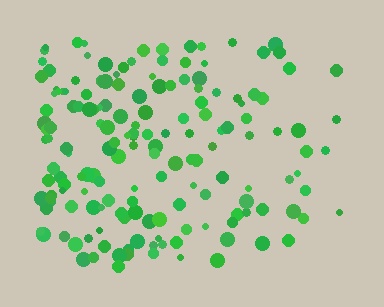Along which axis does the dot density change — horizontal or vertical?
Horizontal.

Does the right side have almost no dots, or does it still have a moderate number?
Still a moderate number, just noticeably fewer than the left.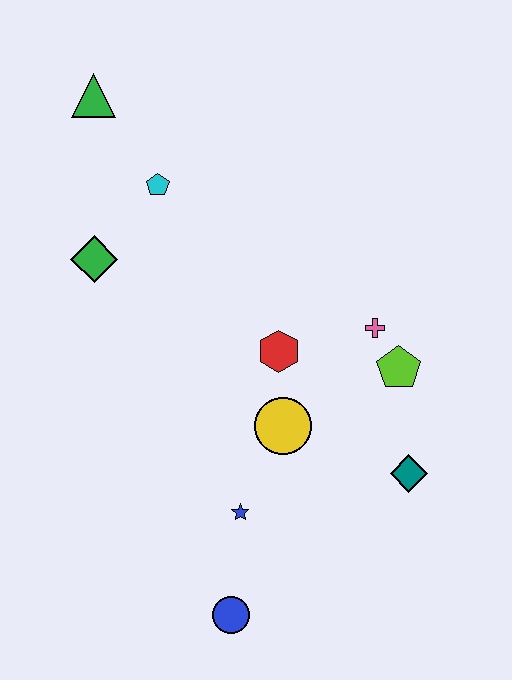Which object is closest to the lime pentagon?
The pink cross is closest to the lime pentagon.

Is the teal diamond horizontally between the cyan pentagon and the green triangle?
No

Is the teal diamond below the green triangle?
Yes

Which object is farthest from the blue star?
The green triangle is farthest from the blue star.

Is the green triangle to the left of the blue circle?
Yes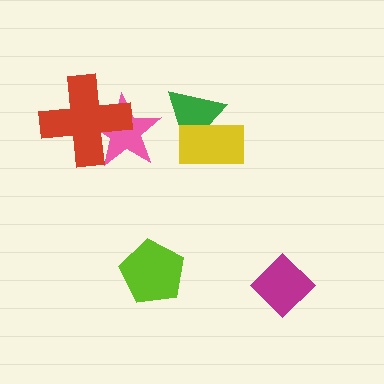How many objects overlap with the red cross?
1 object overlaps with the red cross.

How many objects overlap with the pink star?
1 object overlaps with the pink star.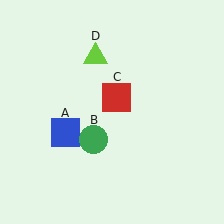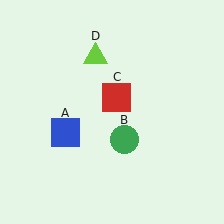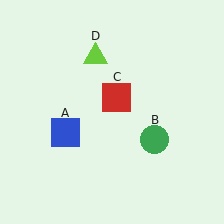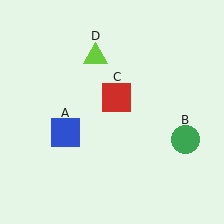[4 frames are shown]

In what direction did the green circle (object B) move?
The green circle (object B) moved right.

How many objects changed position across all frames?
1 object changed position: green circle (object B).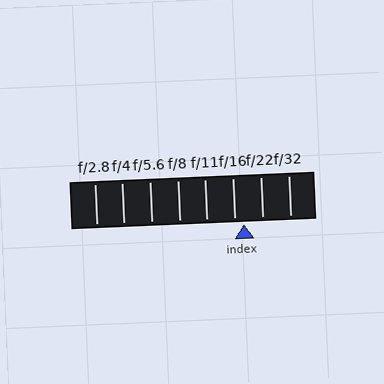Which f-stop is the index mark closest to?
The index mark is closest to f/16.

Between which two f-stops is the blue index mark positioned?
The index mark is between f/16 and f/22.